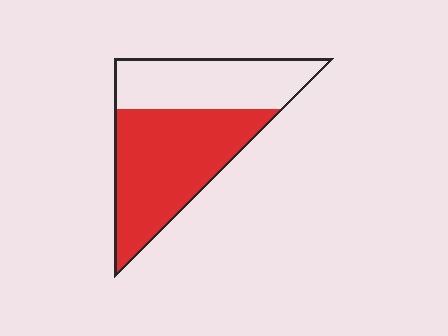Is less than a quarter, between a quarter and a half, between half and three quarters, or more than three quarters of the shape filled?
Between half and three quarters.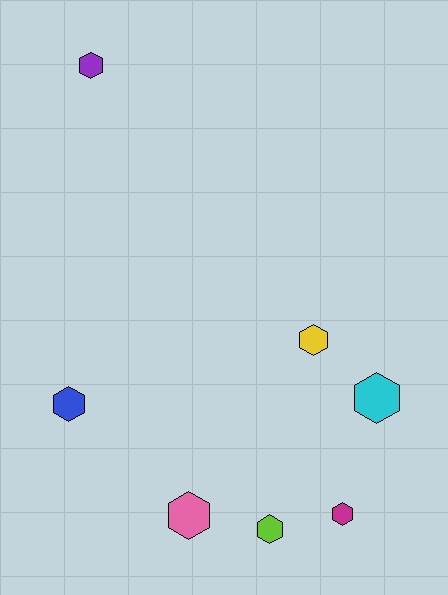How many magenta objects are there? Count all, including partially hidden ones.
There is 1 magenta object.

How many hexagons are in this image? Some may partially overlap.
There are 7 hexagons.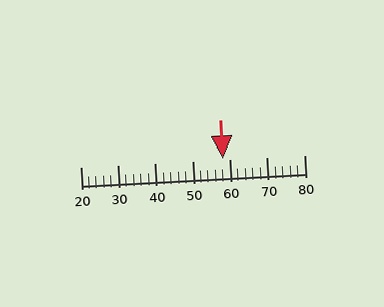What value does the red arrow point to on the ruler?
The red arrow points to approximately 58.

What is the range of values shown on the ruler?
The ruler shows values from 20 to 80.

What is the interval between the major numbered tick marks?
The major tick marks are spaced 10 units apart.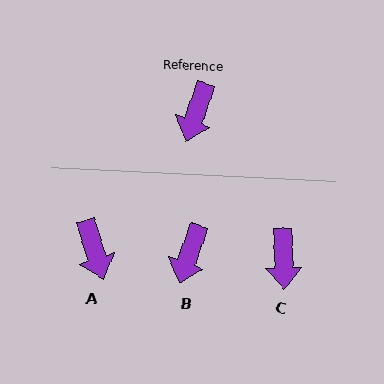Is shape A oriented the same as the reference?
No, it is off by about 36 degrees.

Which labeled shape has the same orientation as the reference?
B.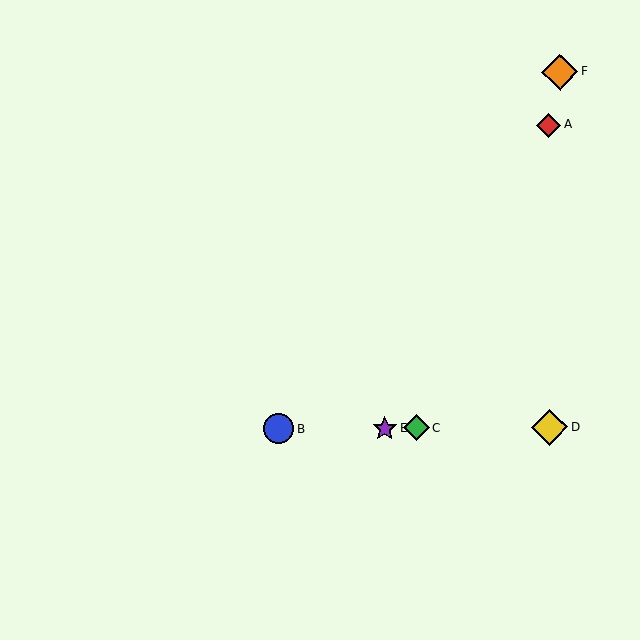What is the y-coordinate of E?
Object E is at y≈428.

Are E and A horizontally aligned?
No, E is at y≈428 and A is at y≈125.